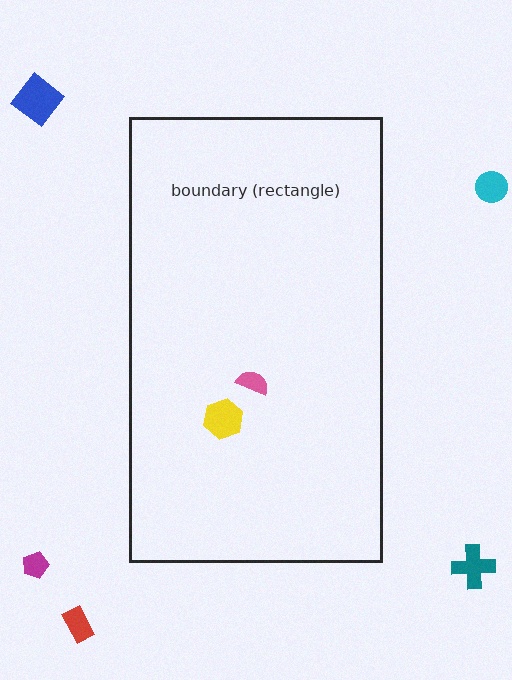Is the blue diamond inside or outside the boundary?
Outside.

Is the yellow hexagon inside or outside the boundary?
Inside.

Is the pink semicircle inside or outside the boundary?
Inside.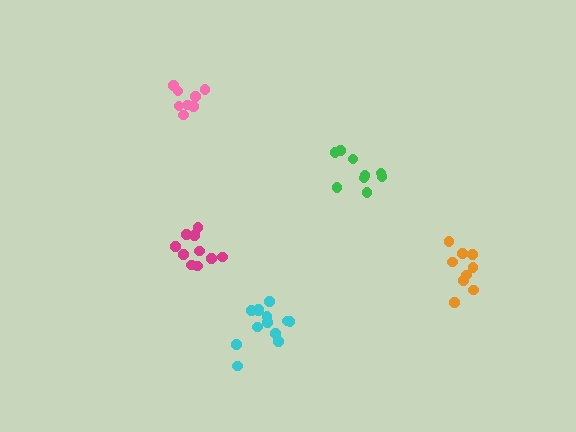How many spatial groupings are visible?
There are 5 spatial groupings.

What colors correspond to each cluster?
The clusters are colored: green, orange, pink, magenta, cyan.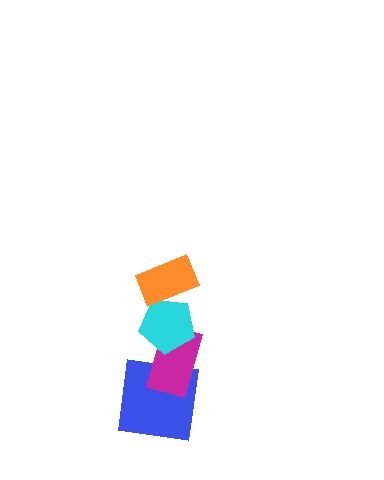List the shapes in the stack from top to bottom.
From top to bottom: the orange rectangle, the cyan pentagon, the magenta rectangle, the blue square.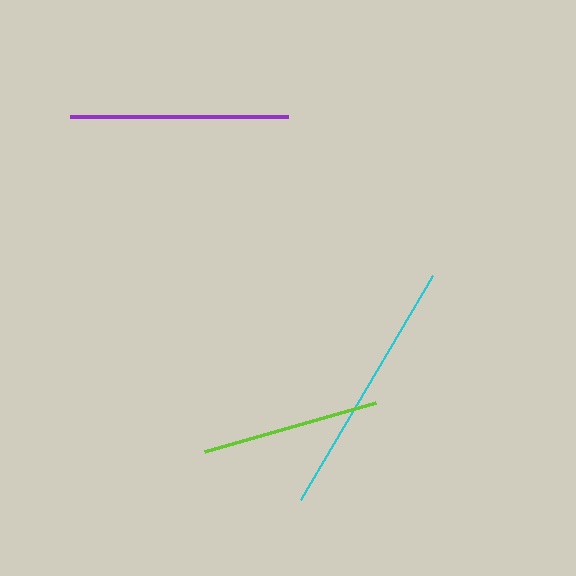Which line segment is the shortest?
The lime line is the shortest at approximately 178 pixels.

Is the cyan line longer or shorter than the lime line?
The cyan line is longer than the lime line.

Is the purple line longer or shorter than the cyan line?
The cyan line is longer than the purple line.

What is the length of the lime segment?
The lime segment is approximately 178 pixels long.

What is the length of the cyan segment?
The cyan segment is approximately 259 pixels long.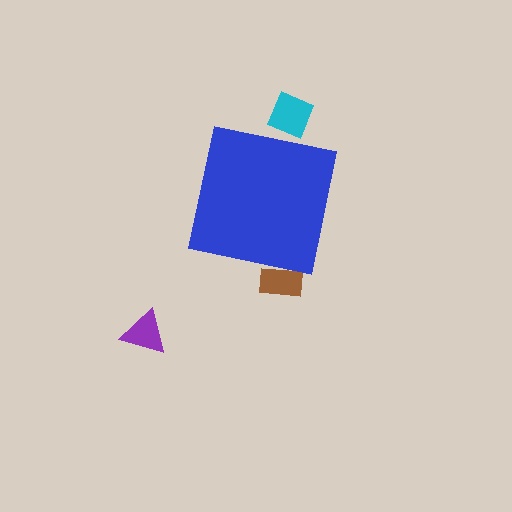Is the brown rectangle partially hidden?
Yes, the brown rectangle is partially hidden behind the blue square.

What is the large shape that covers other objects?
A blue square.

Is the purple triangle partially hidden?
No, the purple triangle is fully visible.